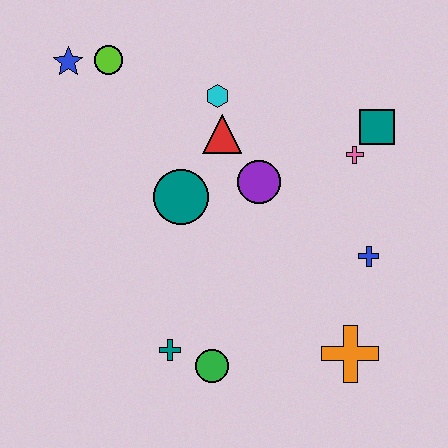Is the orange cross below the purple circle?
Yes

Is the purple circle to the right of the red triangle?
Yes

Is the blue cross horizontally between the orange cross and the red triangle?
No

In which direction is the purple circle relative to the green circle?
The purple circle is above the green circle.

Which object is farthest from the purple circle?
The blue star is farthest from the purple circle.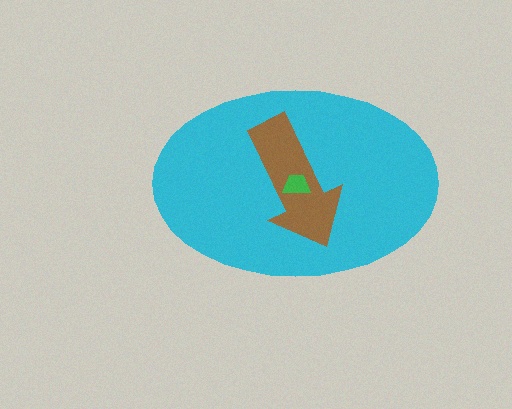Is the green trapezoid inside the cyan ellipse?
Yes.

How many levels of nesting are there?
3.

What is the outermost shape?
The cyan ellipse.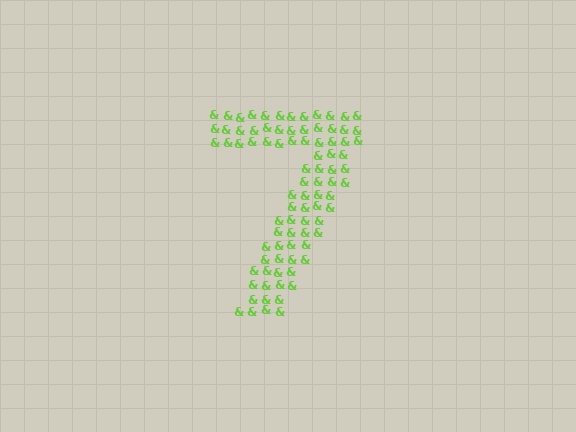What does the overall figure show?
The overall figure shows the digit 7.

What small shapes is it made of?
It is made of small ampersands.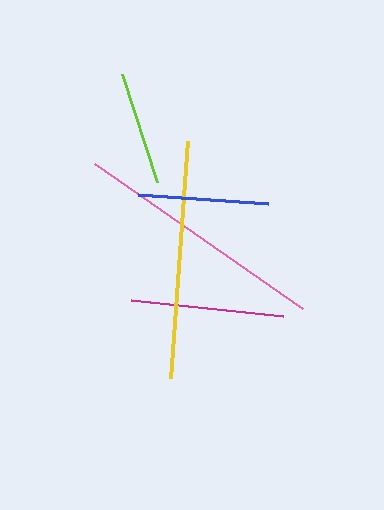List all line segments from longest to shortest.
From longest to shortest: pink, yellow, magenta, blue, lime.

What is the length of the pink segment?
The pink segment is approximately 254 pixels long.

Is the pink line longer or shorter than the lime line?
The pink line is longer than the lime line.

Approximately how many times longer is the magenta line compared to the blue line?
The magenta line is approximately 1.2 times the length of the blue line.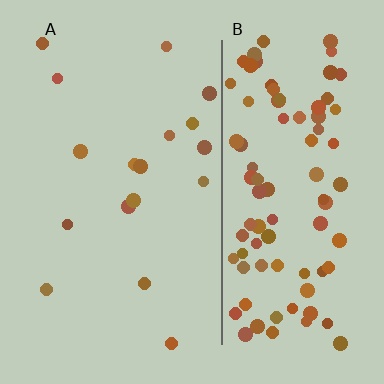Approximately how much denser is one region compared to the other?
Approximately 5.6× — region B over region A.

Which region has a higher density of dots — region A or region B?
B (the right).